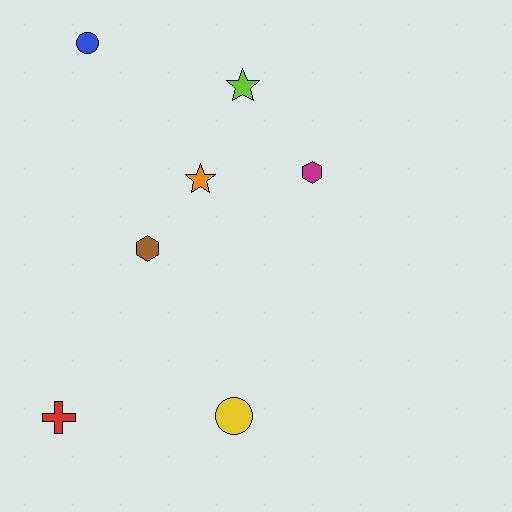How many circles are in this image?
There are 2 circles.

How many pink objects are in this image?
There are no pink objects.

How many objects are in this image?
There are 7 objects.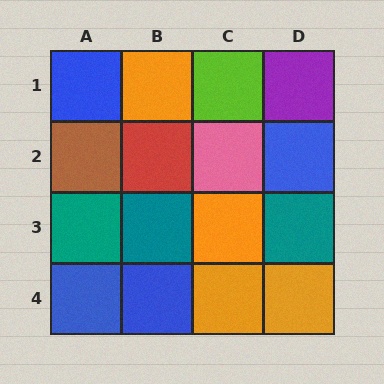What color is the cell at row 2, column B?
Red.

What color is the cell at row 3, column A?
Teal.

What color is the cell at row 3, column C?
Orange.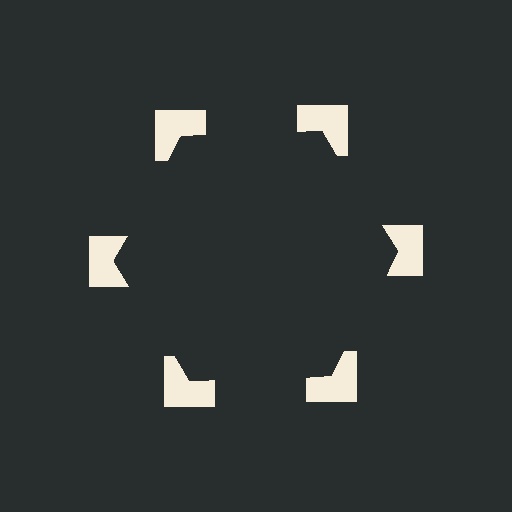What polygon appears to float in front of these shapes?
An illusory hexagon — its edges are inferred from the aligned wedge cuts in the notched squares, not physically drawn.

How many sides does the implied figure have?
6 sides.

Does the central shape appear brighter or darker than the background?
It typically appears slightly darker than the background, even though no actual brightness change is drawn.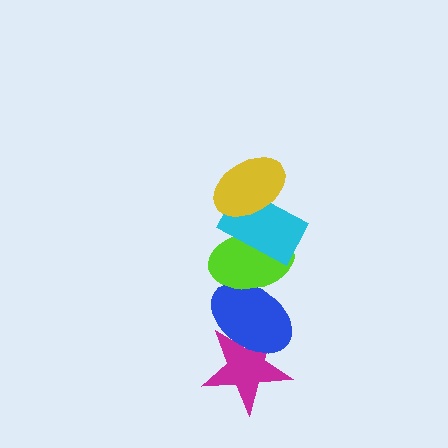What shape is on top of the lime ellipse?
The cyan rectangle is on top of the lime ellipse.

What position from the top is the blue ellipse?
The blue ellipse is 4th from the top.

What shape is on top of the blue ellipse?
The lime ellipse is on top of the blue ellipse.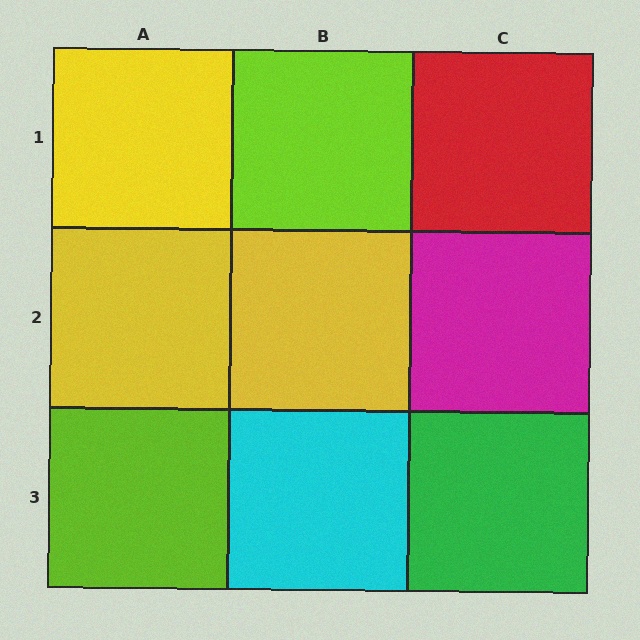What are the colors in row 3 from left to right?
Lime, cyan, green.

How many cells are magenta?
1 cell is magenta.